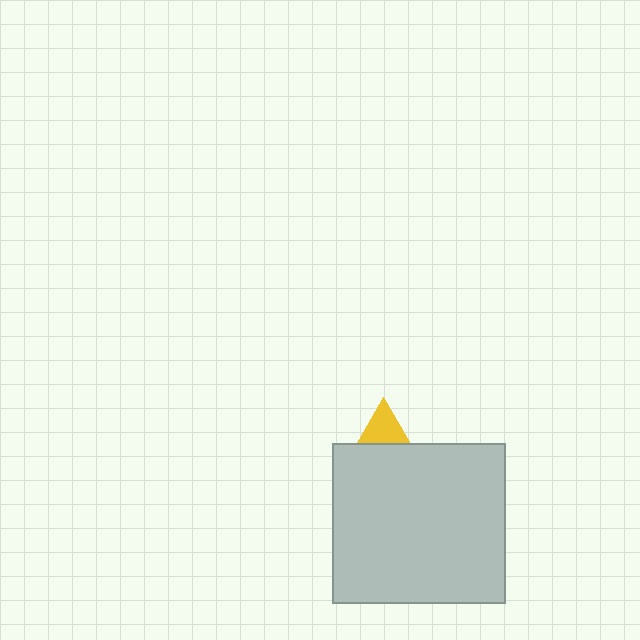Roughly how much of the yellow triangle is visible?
A small part of it is visible (roughly 32%).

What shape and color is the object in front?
The object in front is a light gray rectangle.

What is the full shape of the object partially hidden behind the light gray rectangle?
The partially hidden object is a yellow triangle.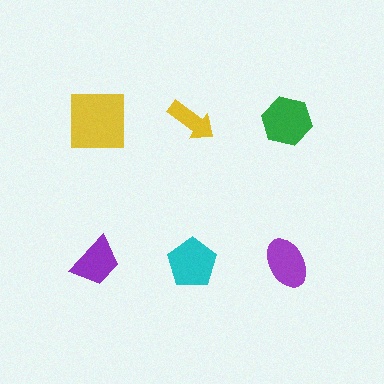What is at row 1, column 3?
A green hexagon.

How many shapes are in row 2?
3 shapes.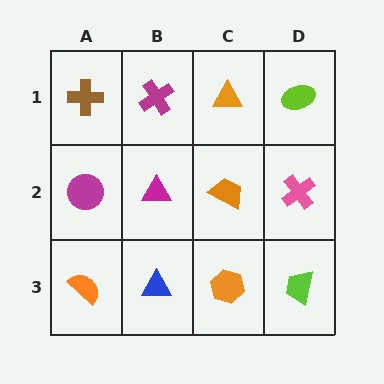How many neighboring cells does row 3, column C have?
3.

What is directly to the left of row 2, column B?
A magenta circle.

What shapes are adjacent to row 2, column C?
An orange triangle (row 1, column C), an orange hexagon (row 3, column C), a magenta triangle (row 2, column B), a pink cross (row 2, column D).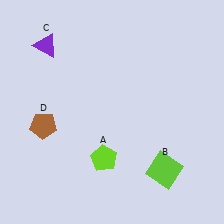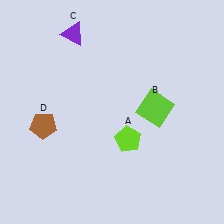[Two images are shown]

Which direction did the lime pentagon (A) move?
The lime pentagon (A) moved right.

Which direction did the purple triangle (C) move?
The purple triangle (C) moved right.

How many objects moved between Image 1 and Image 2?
3 objects moved between the two images.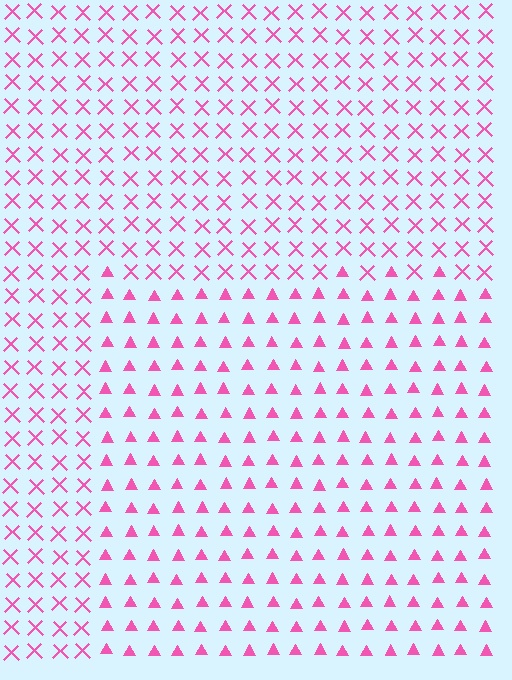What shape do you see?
I see a rectangle.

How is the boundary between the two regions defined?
The boundary is defined by a change in element shape: triangles inside vs. X marks outside. All elements share the same color and spacing.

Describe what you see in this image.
The image is filled with small pink elements arranged in a uniform grid. A rectangle-shaped region contains triangles, while the surrounding area contains X marks. The boundary is defined purely by the change in element shape.